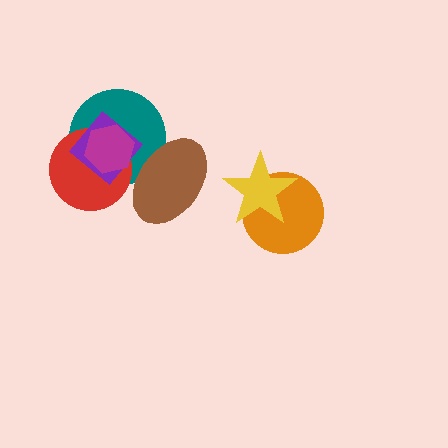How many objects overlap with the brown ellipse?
1 object overlaps with the brown ellipse.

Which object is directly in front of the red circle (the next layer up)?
The purple diamond is directly in front of the red circle.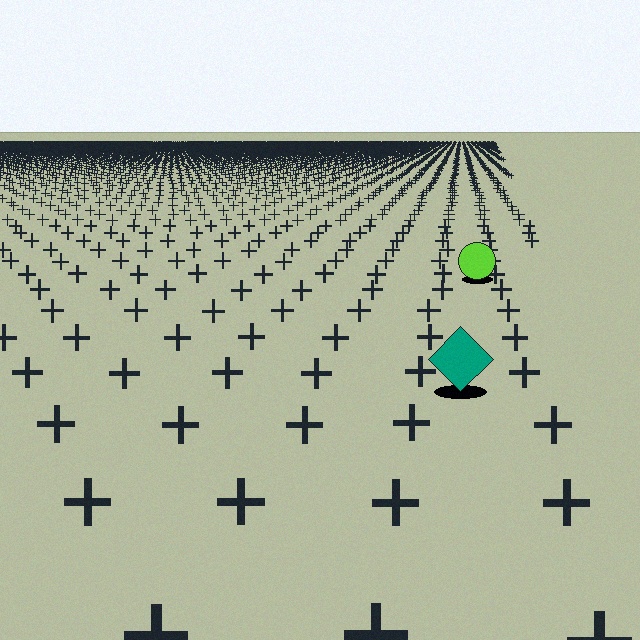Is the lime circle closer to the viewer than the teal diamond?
No. The teal diamond is closer — you can tell from the texture gradient: the ground texture is coarser near it.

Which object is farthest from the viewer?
The lime circle is farthest from the viewer. It appears smaller and the ground texture around it is denser.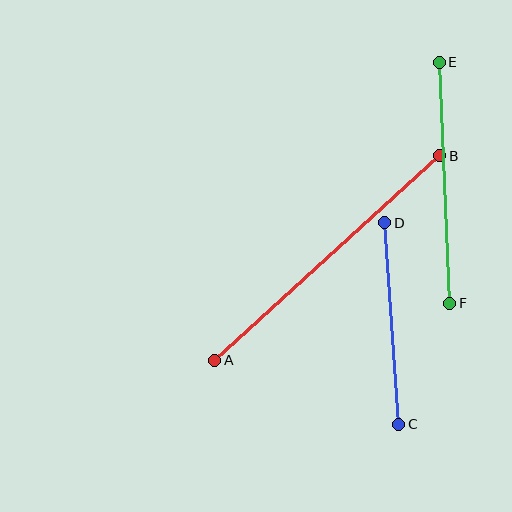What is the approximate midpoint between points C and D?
The midpoint is at approximately (392, 323) pixels.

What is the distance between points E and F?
The distance is approximately 241 pixels.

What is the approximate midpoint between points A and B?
The midpoint is at approximately (327, 258) pixels.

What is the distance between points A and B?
The distance is approximately 304 pixels.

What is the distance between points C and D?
The distance is approximately 202 pixels.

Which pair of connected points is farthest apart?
Points A and B are farthest apart.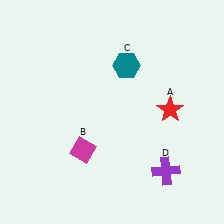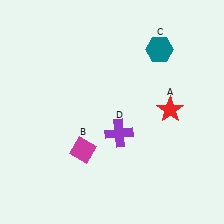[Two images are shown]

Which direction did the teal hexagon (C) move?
The teal hexagon (C) moved right.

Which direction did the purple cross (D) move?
The purple cross (D) moved left.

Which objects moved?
The objects that moved are: the teal hexagon (C), the purple cross (D).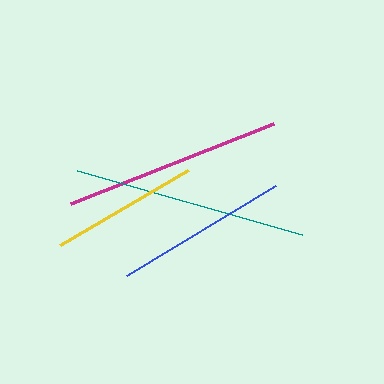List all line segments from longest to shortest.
From longest to shortest: teal, magenta, blue, yellow.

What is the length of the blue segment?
The blue segment is approximately 173 pixels long.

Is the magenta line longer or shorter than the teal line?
The teal line is longer than the magenta line.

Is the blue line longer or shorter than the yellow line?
The blue line is longer than the yellow line.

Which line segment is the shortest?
The yellow line is the shortest at approximately 149 pixels.